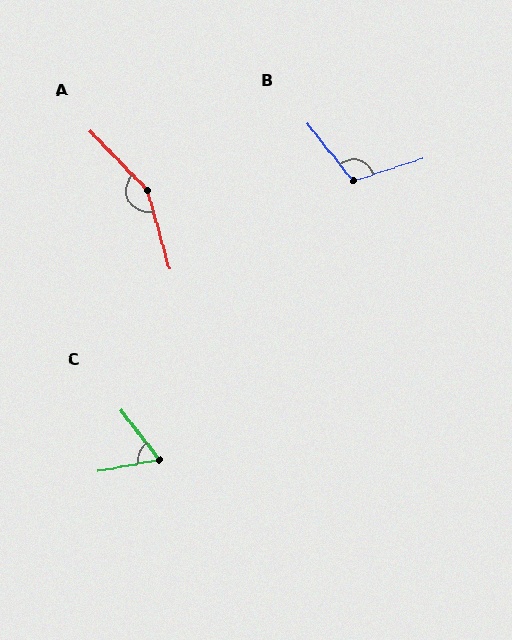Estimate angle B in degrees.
Approximately 111 degrees.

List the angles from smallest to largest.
C (62°), B (111°), A (152°).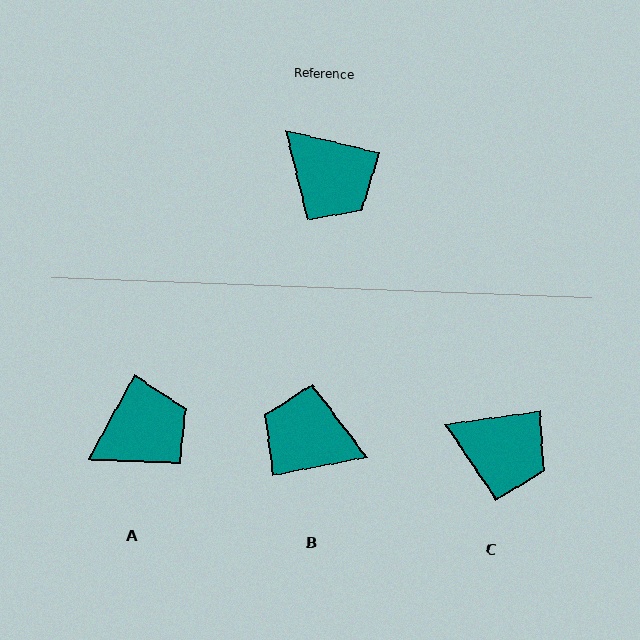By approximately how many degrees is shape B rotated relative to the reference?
Approximately 156 degrees clockwise.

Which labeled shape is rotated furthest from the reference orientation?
B, about 156 degrees away.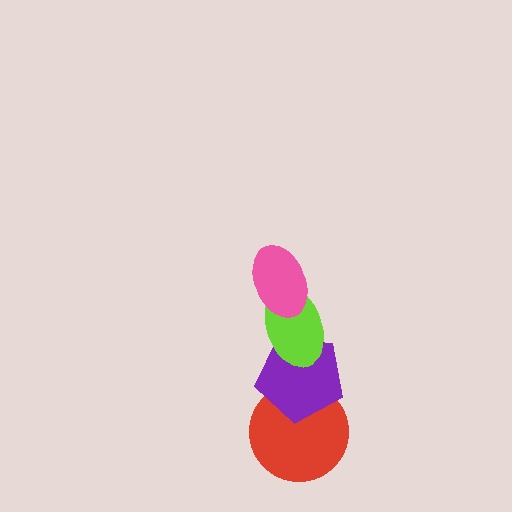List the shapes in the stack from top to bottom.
From top to bottom: the pink ellipse, the lime ellipse, the purple pentagon, the red circle.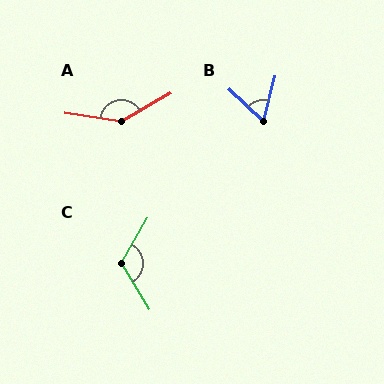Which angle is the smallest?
B, at approximately 61 degrees.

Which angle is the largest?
A, at approximately 141 degrees.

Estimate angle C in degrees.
Approximately 118 degrees.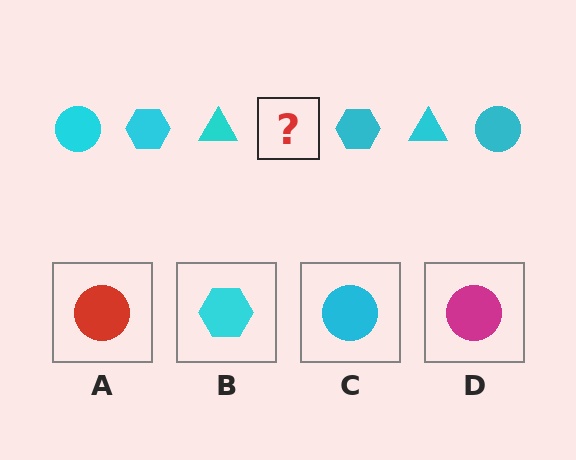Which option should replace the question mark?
Option C.